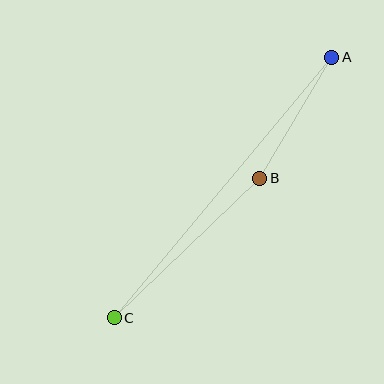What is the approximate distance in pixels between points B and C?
The distance between B and C is approximately 202 pixels.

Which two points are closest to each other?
Points A and B are closest to each other.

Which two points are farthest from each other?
Points A and C are farthest from each other.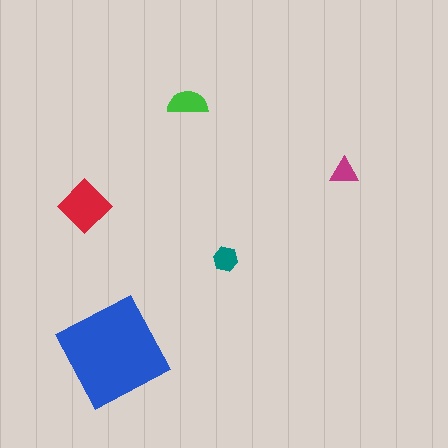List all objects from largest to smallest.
The blue square, the red diamond, the green semicircle, the teal hexagon, the magenta triangle.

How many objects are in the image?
There are 5 objects in the image.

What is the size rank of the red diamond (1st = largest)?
2nd.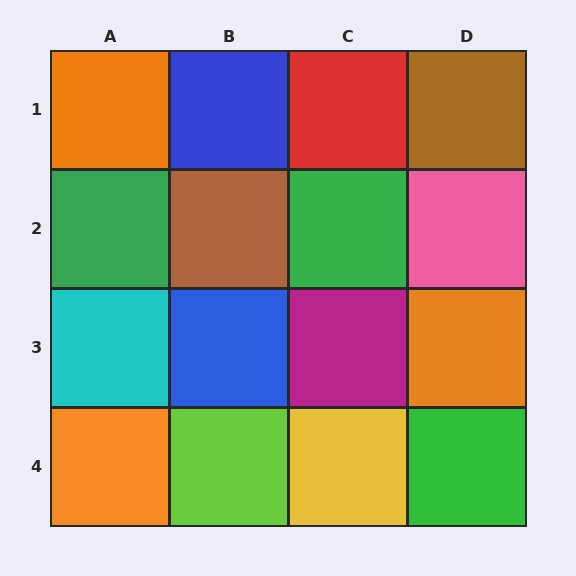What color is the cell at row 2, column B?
Brown.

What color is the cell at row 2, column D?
Pink.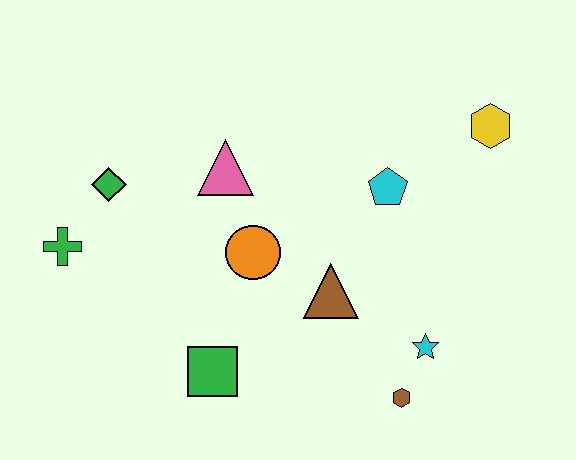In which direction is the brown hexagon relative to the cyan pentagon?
The brown hexagon is below the cyan pentagon.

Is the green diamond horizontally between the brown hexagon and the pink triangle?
No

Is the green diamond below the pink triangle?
Yes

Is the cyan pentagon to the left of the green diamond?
No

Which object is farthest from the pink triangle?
The brown hexagon is farthest from the pink triangle.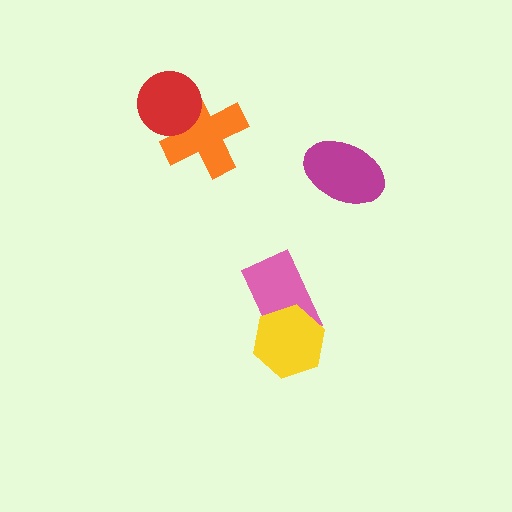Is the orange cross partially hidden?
Yes, it is partially covered by another shape.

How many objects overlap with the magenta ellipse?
0 objects overlap with the magenta ellipse.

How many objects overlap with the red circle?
1 object overlaps with the red circle.